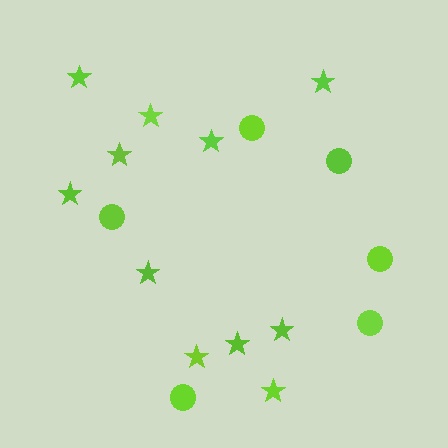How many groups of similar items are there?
There are 2 groups: one group of stars (11) and one group of circles (6).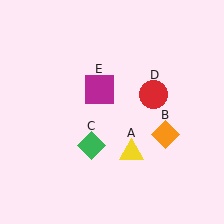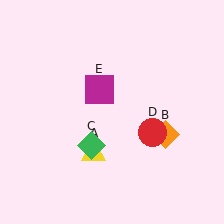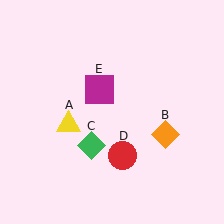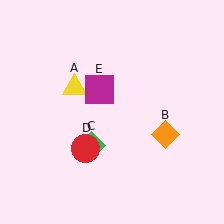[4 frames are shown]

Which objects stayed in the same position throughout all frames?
Orange diamond (object B) and green diamond (object C) and magenta square (object E) remained stationary.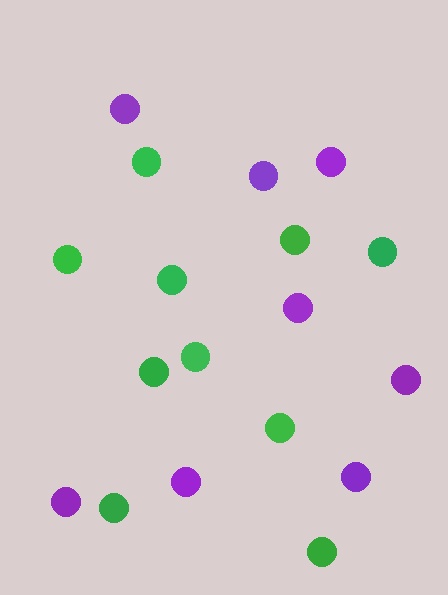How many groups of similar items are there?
There are 2 groups: one group of green circles (10) and one group of purple circles (8).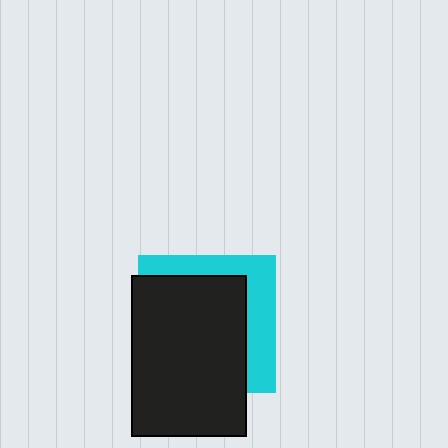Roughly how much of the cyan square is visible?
A small part of it is visible (roughly 32%).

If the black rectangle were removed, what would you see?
You would see the complete cyan square.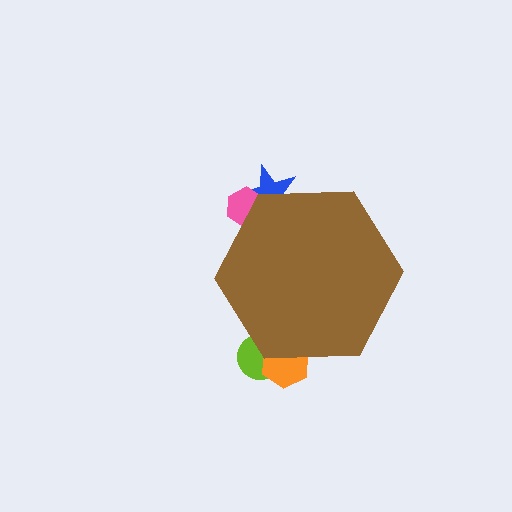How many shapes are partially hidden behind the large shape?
4 shapes are partially hidden.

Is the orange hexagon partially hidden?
Yes, the orange hexagon is partially hidden behind the brown hexagon.